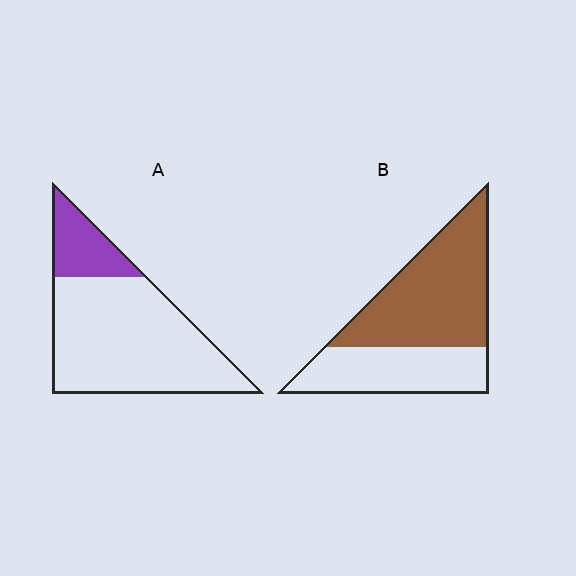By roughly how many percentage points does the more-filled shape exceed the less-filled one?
By roughly 40 percentage points (B over A).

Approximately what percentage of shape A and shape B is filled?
A is approximately 20% and B is approximately 60%.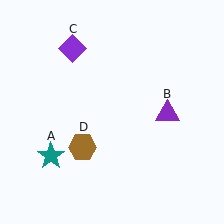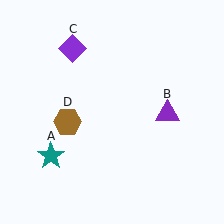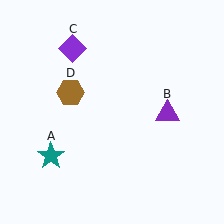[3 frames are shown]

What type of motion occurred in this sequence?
The brown hexagon (object D) rotated clockwise around the center of the scene.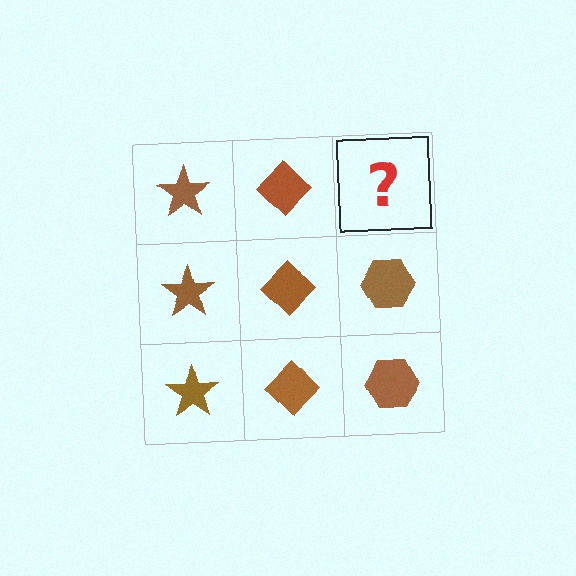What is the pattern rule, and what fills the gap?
The rule is that each column has a consistent shape. The gap should be filled with a brown hexagon.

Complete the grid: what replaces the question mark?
The question mark should be replaced with a brown hexagon.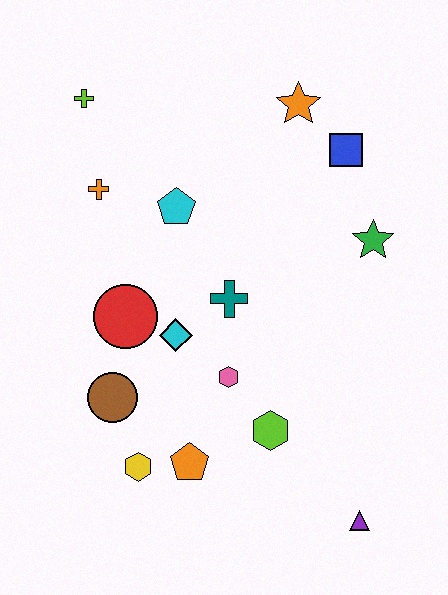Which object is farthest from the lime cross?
The purple triangle is farthest from the lime cross.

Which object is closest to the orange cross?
The cyan pentagon is closest to the orange cross.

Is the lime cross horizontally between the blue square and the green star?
No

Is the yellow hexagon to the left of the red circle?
No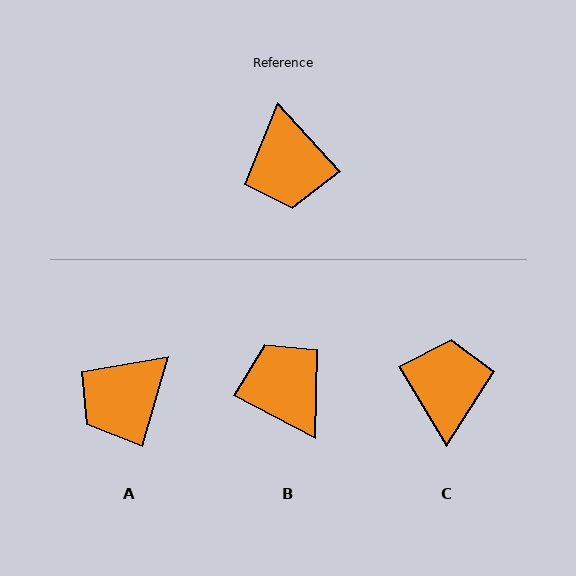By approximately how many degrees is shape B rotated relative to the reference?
Approximately 159 degrees clockwise.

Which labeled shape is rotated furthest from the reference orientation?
C, about 169 degrees away.